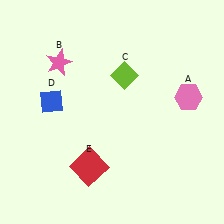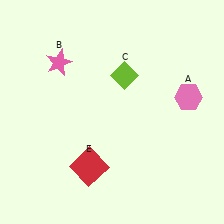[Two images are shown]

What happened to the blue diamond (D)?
The blue diamond (D) was removed in Image 2. It was in the top-left area of Image 1.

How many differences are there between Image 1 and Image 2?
There is 1 difference between the two images.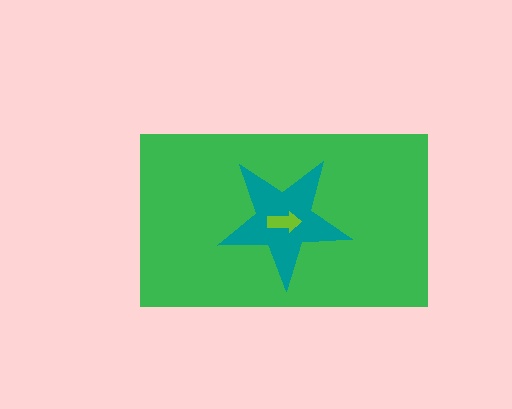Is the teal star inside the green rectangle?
Yes.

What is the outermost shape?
The green rectangle.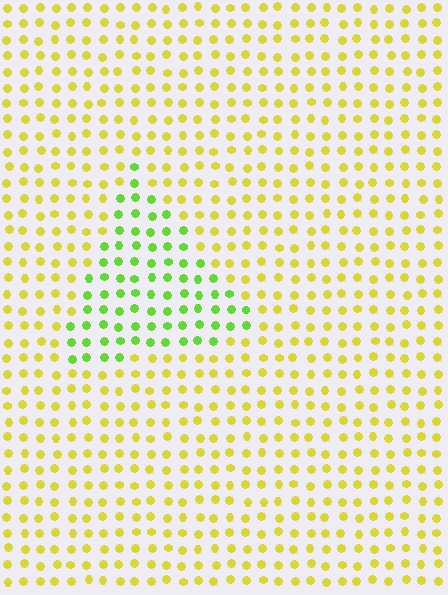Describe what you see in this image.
The image is filled with small yellow elements in a uniform arrangement. A triangle-shaped region is visible where the elements are tinted to a slightly different hue, forming a subtle color boundary.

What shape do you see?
I see a triangle.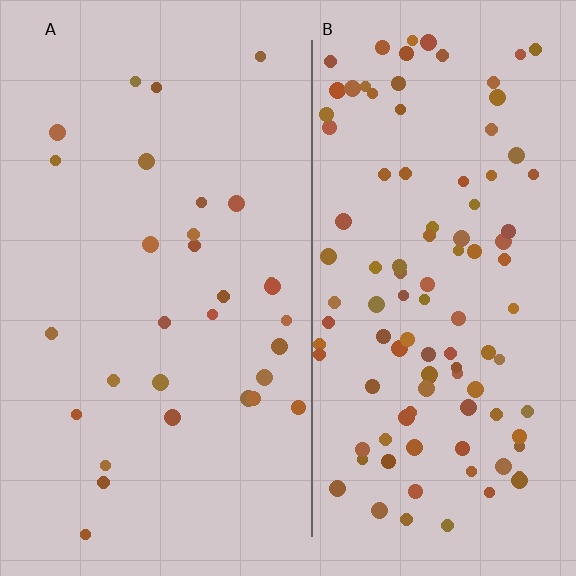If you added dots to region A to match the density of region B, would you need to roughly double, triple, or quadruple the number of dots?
Approximately triple.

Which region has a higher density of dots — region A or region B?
B (the right).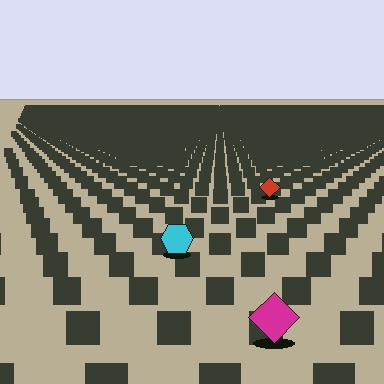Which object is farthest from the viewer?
The red diamond is farthest from the viewer. It appears smaller and the ground texture around it is denser.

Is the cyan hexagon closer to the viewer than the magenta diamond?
No. The magenta diamond is closer — you can tell from the texture gradient: the ground texture is coarser near it.